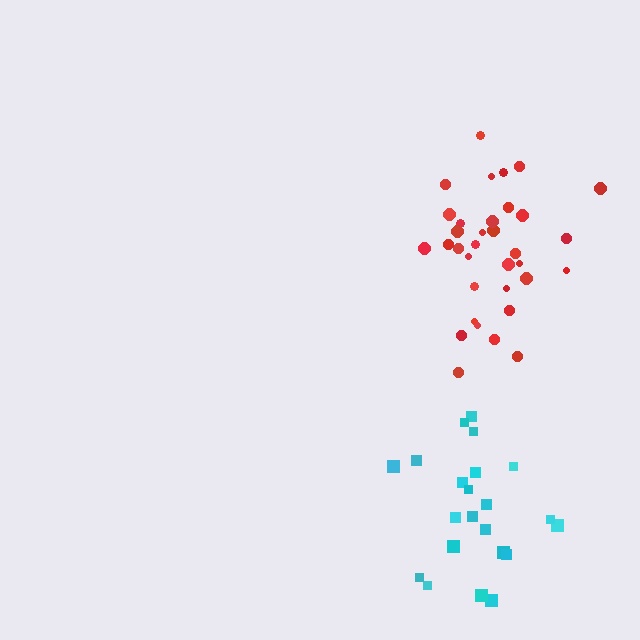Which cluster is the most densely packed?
Red.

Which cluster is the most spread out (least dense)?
Cyan.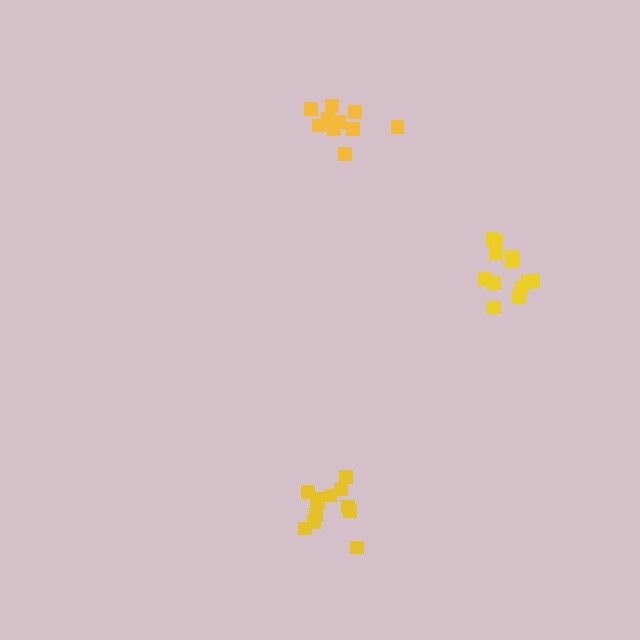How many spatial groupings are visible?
There are 3 spatial groupings.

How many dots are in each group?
Group 1: 12 dots, Group 2: 13 dots, Group 3: 10 dots (35 total).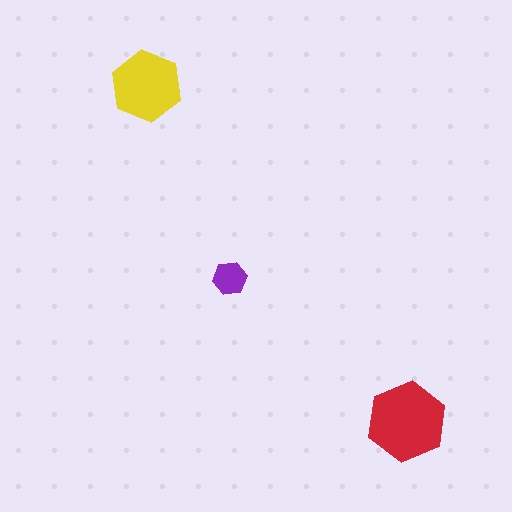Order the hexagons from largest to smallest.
the red one, the yellow one, the purple one.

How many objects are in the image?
There are 3 objects in the image.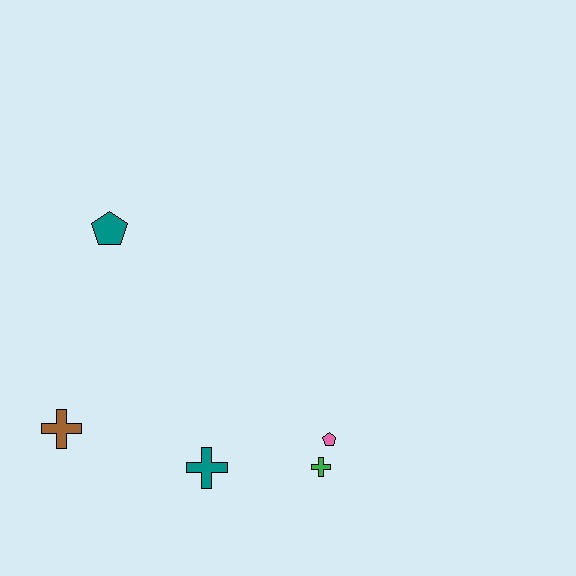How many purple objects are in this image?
There are no purple objects.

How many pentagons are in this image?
There are 2 pentagons.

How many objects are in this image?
There are 5 objects.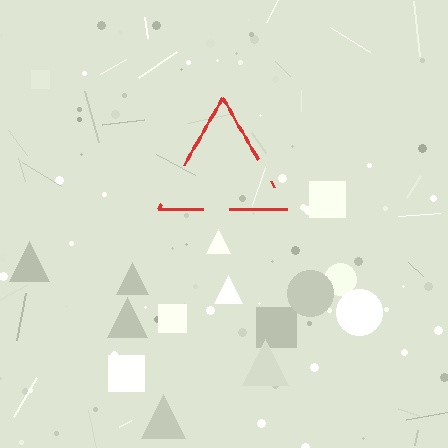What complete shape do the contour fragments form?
The contour fragments form a triangle.